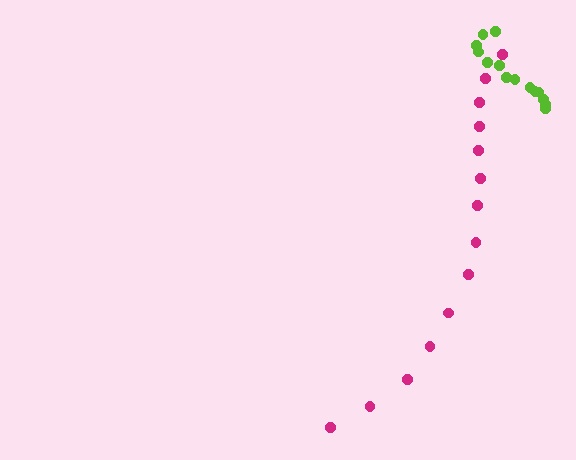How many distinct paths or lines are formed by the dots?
There are 2 distinct paths.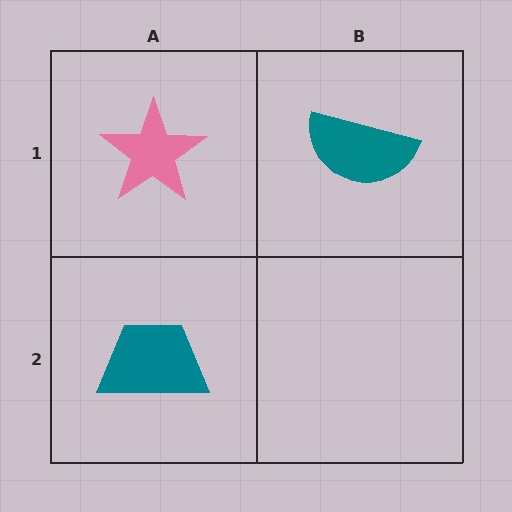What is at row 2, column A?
A teal trapezoid.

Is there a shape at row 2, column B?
No, that cell is empty.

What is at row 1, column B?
A teal semicircle.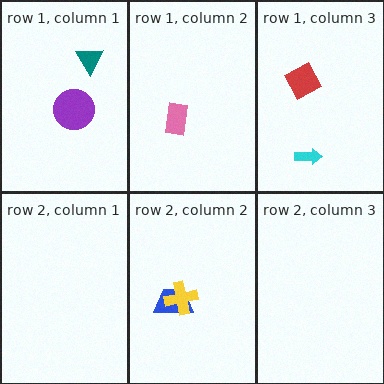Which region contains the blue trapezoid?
The row 2, column 2 region.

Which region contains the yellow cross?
The row 2, column 2 region.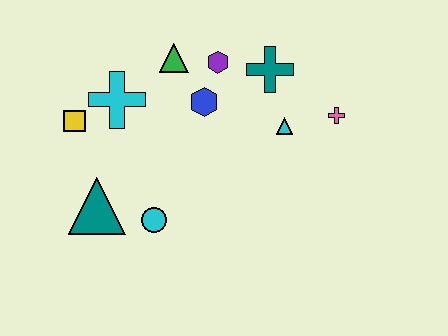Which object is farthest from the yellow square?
The pink cross is farthest from the yellow square.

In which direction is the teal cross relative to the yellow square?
The teal cross is to the right of the yellow square.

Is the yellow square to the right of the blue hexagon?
No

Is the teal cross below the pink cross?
No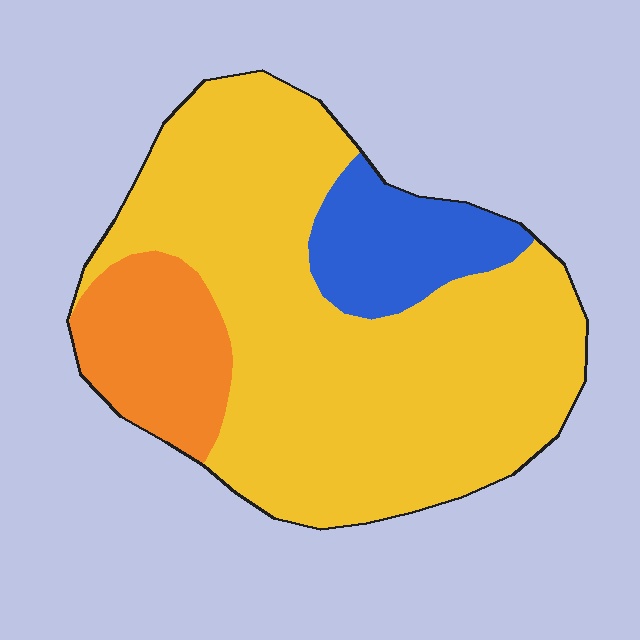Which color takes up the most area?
Yellow, at roughly 70%.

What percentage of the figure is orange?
Orange covers around 15% of the figure.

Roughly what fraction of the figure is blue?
Blue covers roughly 15% of the figure.